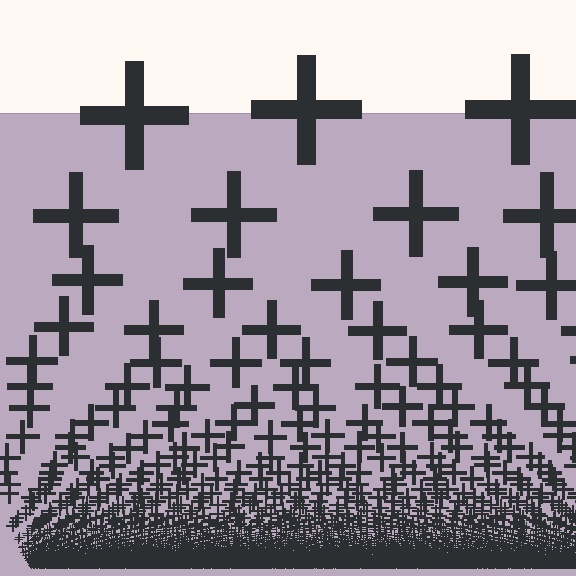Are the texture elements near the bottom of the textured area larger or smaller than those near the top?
Smaller. The gradient is inverted — elements near the bottom are smaller and denser.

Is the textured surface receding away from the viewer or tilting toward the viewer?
The surface appears to tilt toward the viewer. Texture elements get larger and sparser toward the top.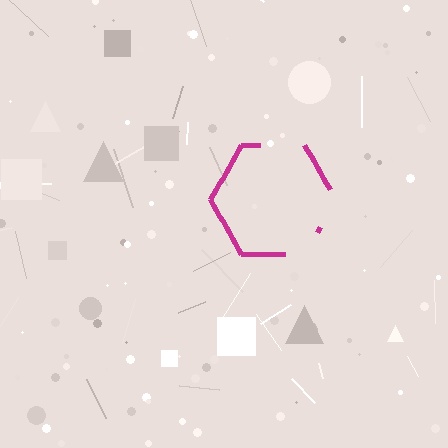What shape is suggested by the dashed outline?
The dashed outline suggests a hexagon.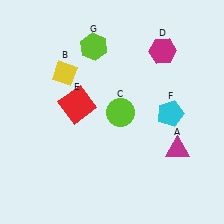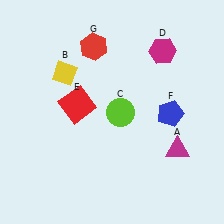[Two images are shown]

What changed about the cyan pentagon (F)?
In Image 1, F is cyan. In Image 2, it changed to blue.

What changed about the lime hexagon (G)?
In Image 1, G is lime. In Image 2, it changed to red.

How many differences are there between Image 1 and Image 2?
There are 2 differences between the two images.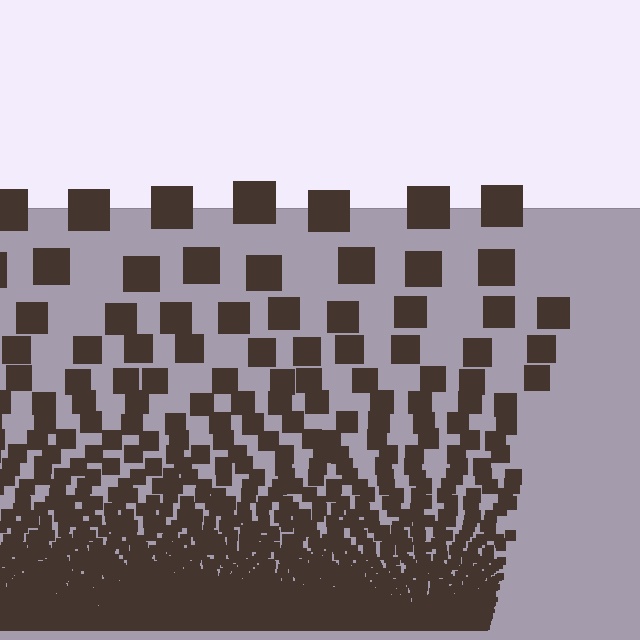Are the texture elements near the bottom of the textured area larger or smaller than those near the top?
Smaller. The gradient is inverted — elements near the bottom are smaller and denser.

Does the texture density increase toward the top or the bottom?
Density increases toward the bottom.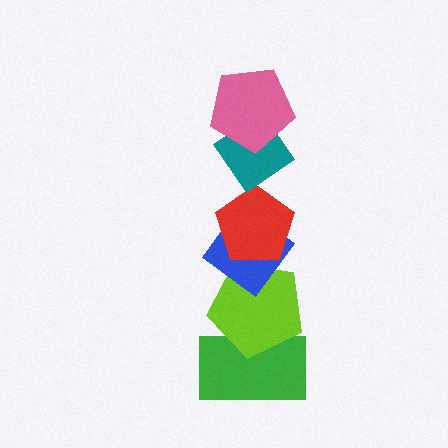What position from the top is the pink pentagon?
The pink pentagon is 1st from the top.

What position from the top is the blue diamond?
The blue diamond is 4th from the top.